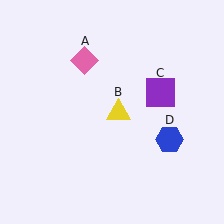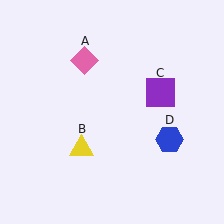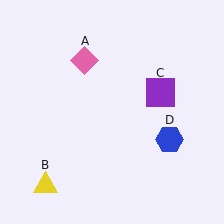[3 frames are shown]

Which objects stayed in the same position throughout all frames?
Pink diamond (object A) and purple square (object C) and blue hexagon (object D) remained stationary.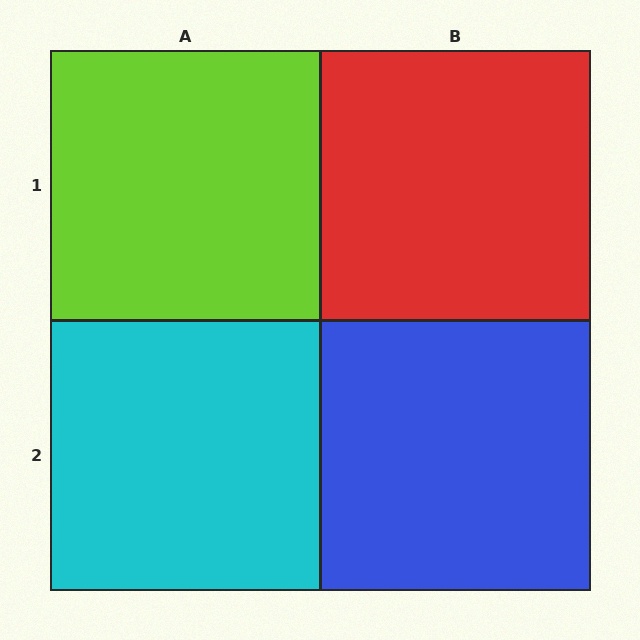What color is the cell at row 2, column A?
Cyan.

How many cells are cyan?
1 cell is cyan.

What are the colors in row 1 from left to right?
Lime, red.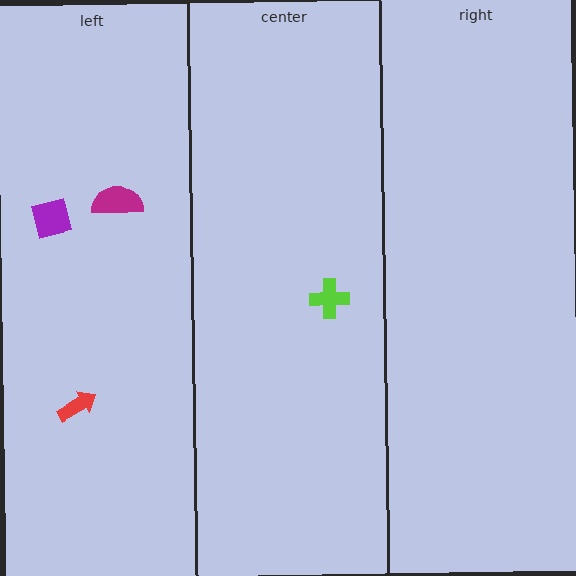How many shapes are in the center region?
1.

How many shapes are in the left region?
3.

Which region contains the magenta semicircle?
The left region.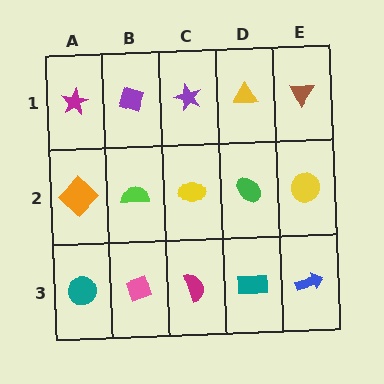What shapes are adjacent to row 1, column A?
An orange diamond (row 2, column A), a purple diamond (row 1, column B).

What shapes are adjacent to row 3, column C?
A yellow ellipse (row 2, column C), a pink diamond (row 3, column B), a teal rectangle (row 3, column D).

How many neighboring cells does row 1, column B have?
3.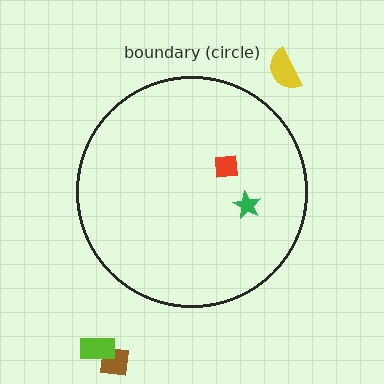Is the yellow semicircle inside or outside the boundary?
Outside.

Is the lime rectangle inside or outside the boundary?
Outside.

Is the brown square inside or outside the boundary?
Outside.